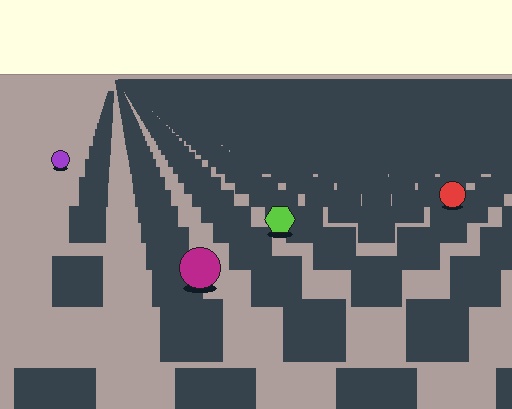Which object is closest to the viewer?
The magenta circle is closest. The texture marks near it are larger and more spread out.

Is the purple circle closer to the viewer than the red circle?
No. The red circle is closer — you can tell from the texture gradient: the ground texture is coarser near it.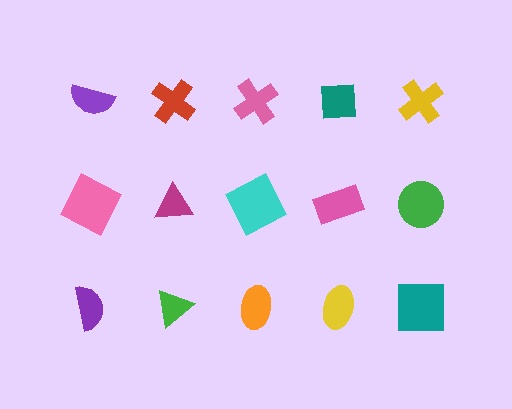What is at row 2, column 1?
A pink square.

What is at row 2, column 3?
A cyan square.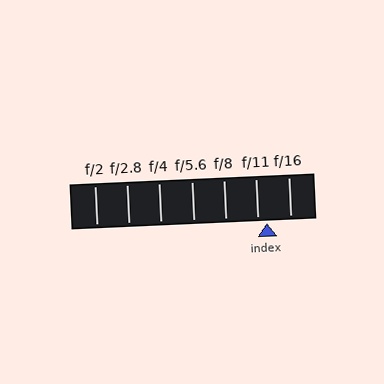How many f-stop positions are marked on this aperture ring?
There are 7 f-stop positions marked.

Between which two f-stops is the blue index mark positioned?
The index mark is between f/11 and f/16.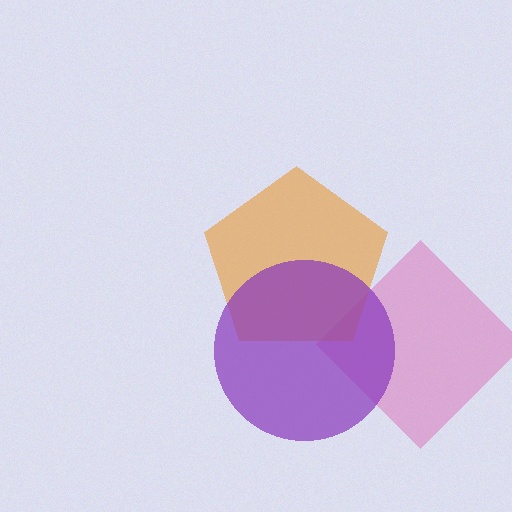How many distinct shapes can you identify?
There are 3 distinct shapes: a pink diamond, an orange pentagon, a purple circle.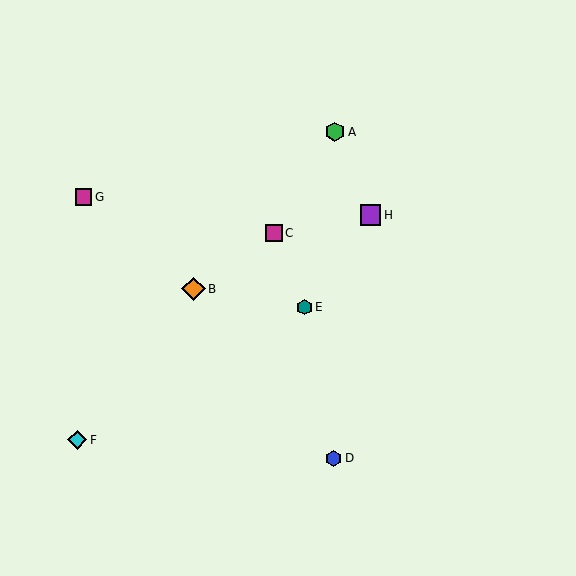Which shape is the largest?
The orange diamond (labeled B) is the largest.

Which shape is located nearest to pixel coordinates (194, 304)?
The orange diamond (labeled B) at (193, 289) is nearest to that location.